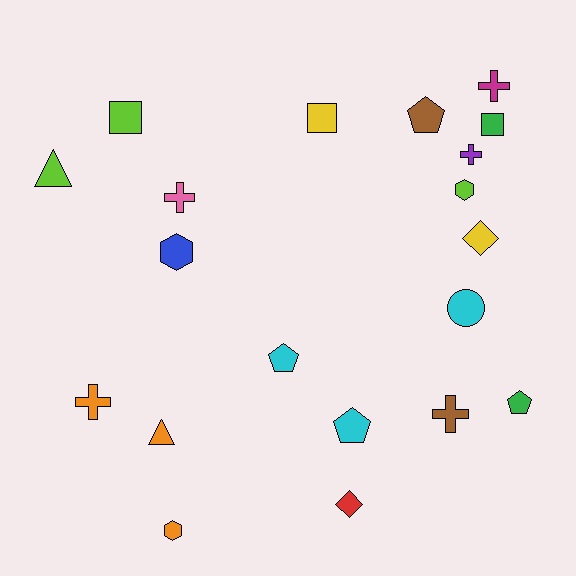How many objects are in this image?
There are 20 objects.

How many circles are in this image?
There is 1 circle.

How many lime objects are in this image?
There are 3 lime objects.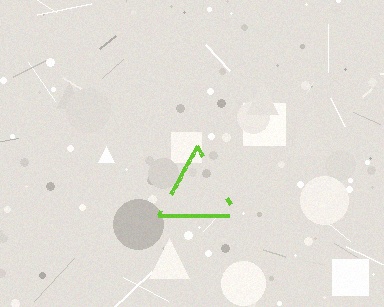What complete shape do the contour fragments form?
The contour fragments form a triangle.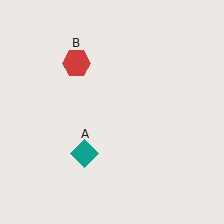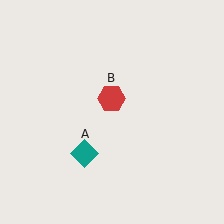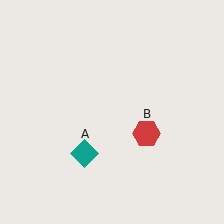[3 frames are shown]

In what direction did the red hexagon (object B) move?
The red hexagon (object B) moved down and to the right.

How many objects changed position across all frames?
1 object changed position: red hexagon (object B).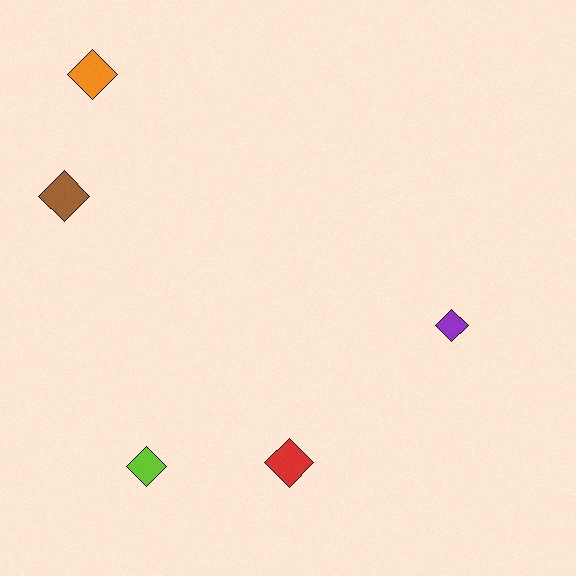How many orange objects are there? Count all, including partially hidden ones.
There is 1 orange object.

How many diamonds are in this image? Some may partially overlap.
There are 5 diamonds.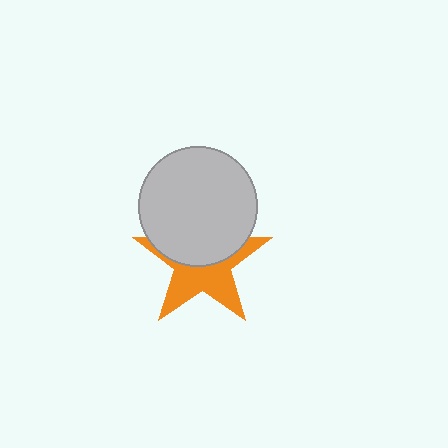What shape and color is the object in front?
The object in front is a light gray circle.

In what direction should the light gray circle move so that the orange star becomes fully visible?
The light gray circle should move up. That is the shortest direction to clear the overlap and leave the orange star fully visible.